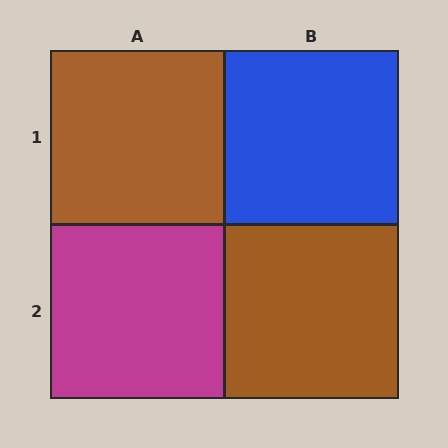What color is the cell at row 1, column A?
Brown.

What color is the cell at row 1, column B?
Blue.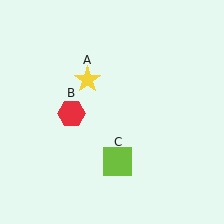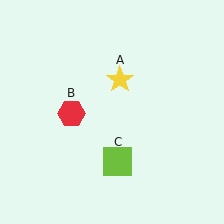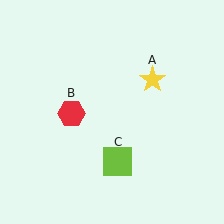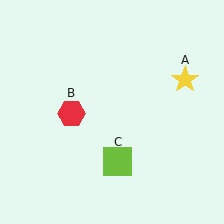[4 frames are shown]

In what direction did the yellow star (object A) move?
The yellow star (object A) moved right.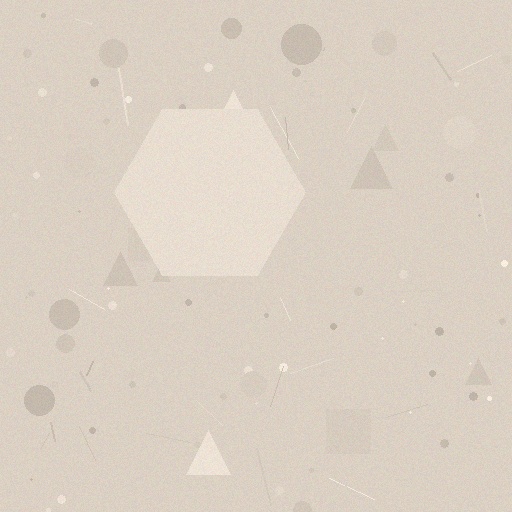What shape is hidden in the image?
A hexagon is hidden in the image.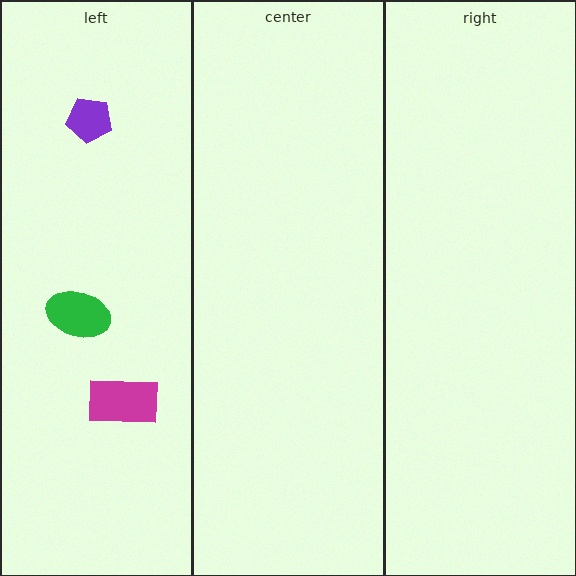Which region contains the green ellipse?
The left region.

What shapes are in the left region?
The green ellipse, the purple pentagon, the magenta rectangle.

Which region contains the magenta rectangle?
The left region.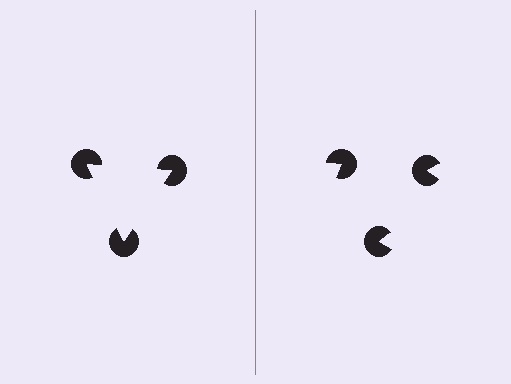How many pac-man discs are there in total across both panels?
6 — 3 on each side.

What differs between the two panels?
The pac-man discs are positioned identically on both sides; only the wedge orientations differ. On the left they align to a triangle; on the right they are misaligned.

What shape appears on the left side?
An illusory triangle.